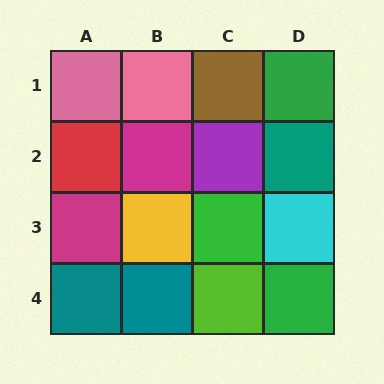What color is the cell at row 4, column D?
Green.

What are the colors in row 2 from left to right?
Red, magenta, purple, teal.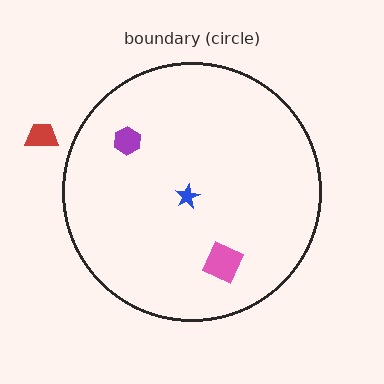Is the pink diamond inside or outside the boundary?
Inside.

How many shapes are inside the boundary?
3 inside, 1 outside.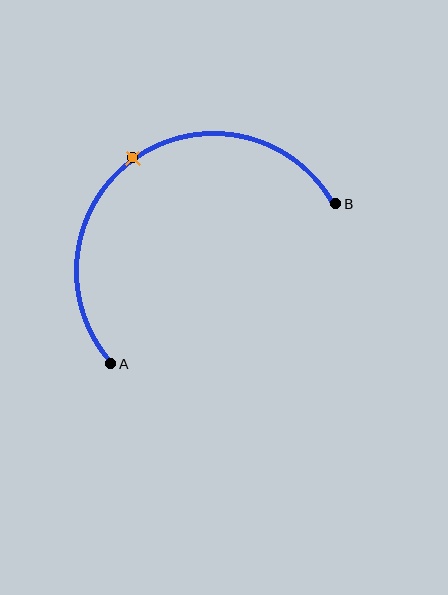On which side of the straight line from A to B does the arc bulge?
The arc bulges above and to the left of the straight line connecting A and B.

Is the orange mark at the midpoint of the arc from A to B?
Yes. The orange mark lies on the arc at equal arc-length from both A and B — it is the arc midpoint.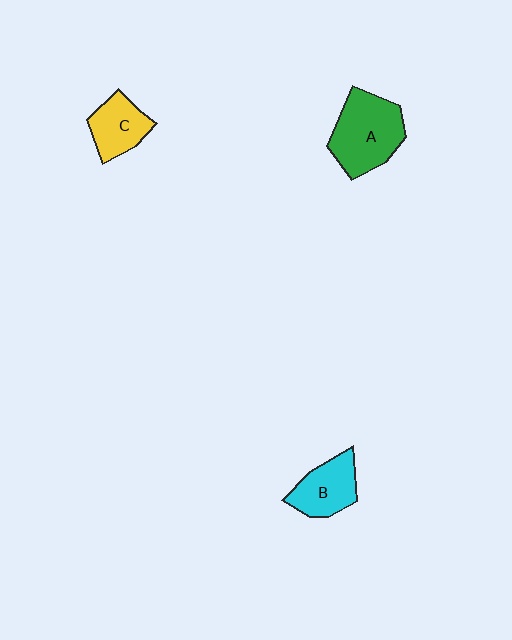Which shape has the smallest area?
Shape C (yellow).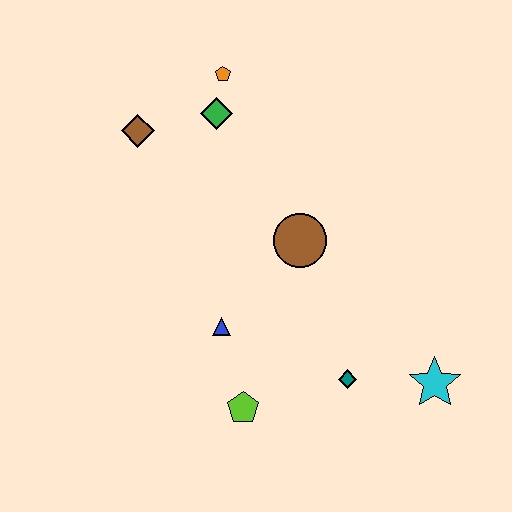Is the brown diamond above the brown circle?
Yes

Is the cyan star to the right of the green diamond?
Yes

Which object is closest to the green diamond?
The orange pentagon is closest to the green diamond.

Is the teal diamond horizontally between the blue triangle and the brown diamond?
No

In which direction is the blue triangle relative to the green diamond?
The blue triangle is below the green diamond.